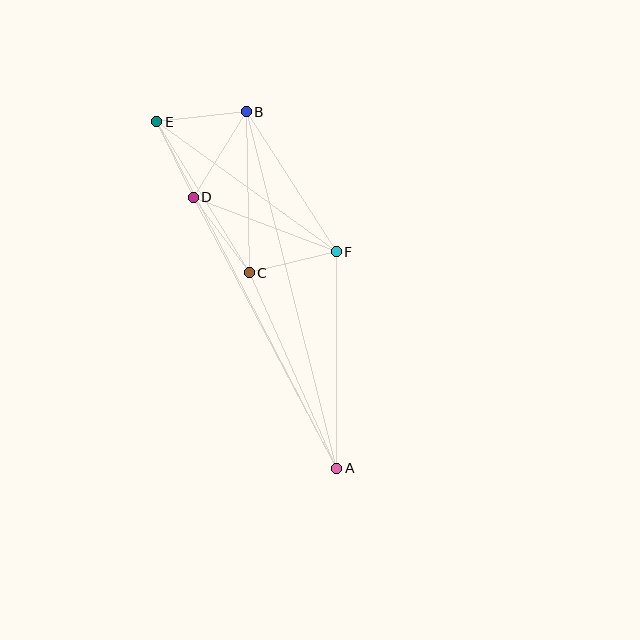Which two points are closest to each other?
Points D and E are closest to each other.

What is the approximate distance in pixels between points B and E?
The distance between B and E is approximately 90 pixels.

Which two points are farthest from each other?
Points A and E are farthest from each other.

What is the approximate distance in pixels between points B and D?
The distance between B and D is approximately 101 pixels.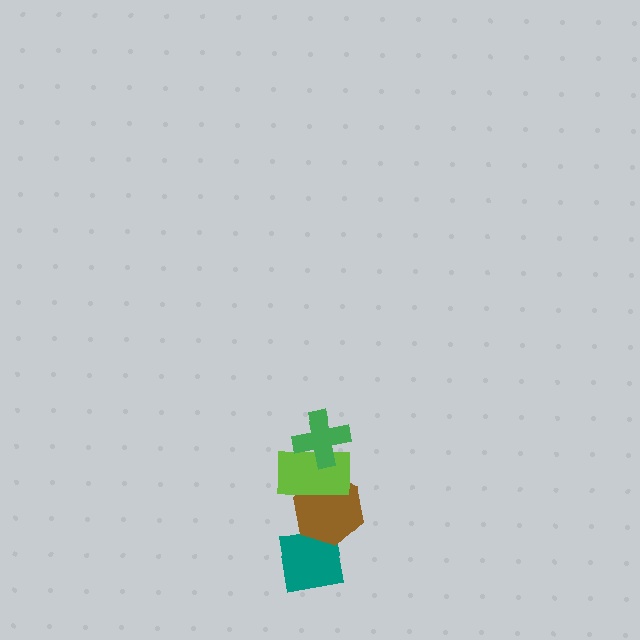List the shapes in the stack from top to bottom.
From top to bottom: the green cross, the lime rectangle, the brown hexagon, the teal square.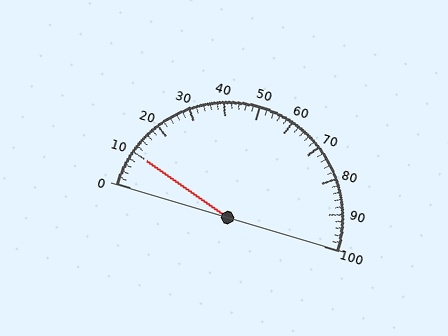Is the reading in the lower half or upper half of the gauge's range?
The reading is in the lower half of the range (0 to 100).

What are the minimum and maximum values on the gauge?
The gauge ranges from 0 to 100.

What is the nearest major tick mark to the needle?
The nearest major tick mark is 10.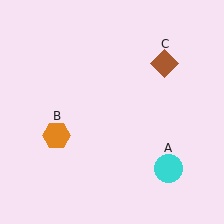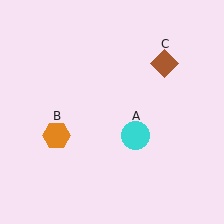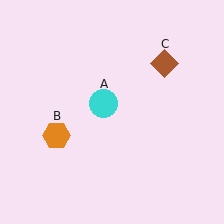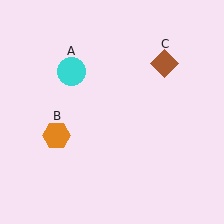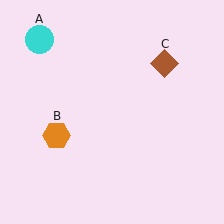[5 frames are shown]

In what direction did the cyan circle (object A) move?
The cyan circle (object A) moved up and to the left.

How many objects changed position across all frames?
1 object changed position: cyan circle (object A).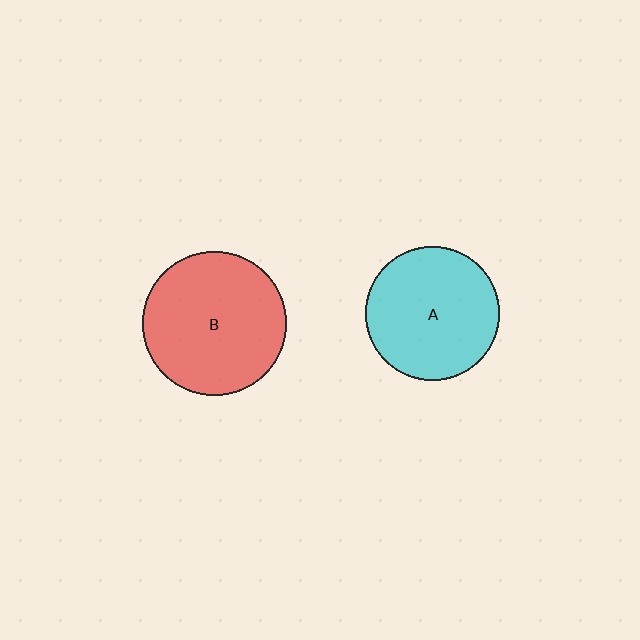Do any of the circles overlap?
No, none of the circles overlap.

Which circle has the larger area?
Circle B (red).